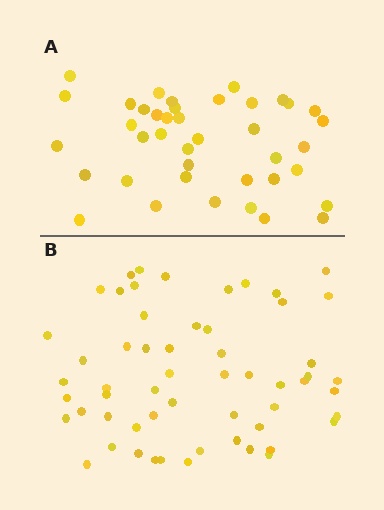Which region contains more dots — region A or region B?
Region B (the bottom region) has more dots.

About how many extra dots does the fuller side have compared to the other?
Region B has approximately 15 more dots than region A.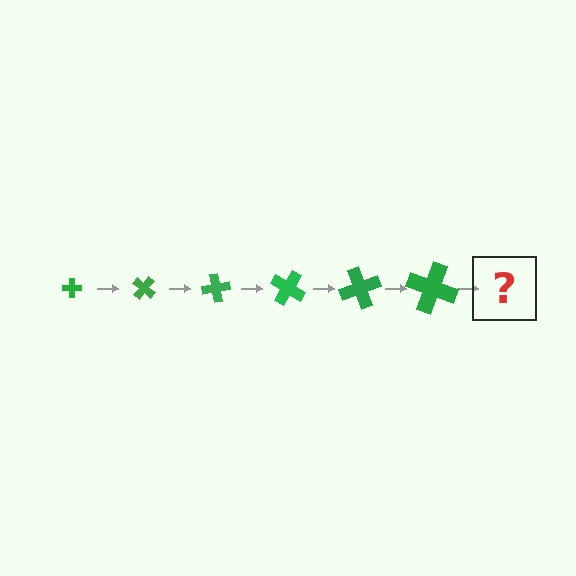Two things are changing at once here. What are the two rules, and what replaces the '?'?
The two rules are that the cross grows larger each step and it rotates 40 degrees each step. The '?' should be a cross, larger than the previous one and rotated 240 degrees from the start.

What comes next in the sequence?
The next element should be a cross, larger than the previous one and rotated 240 degrees from the start.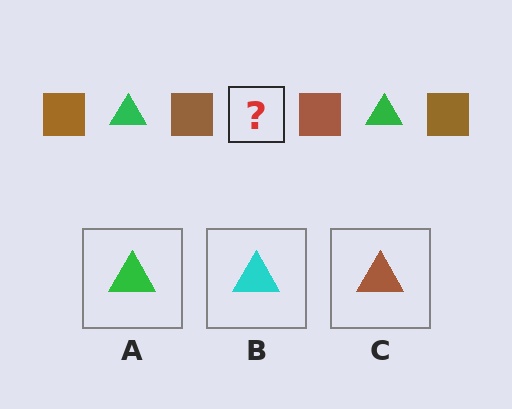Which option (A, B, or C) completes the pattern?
A.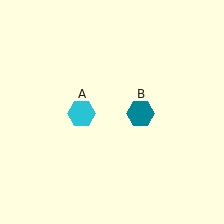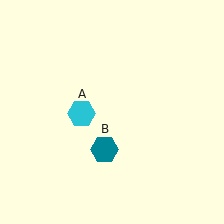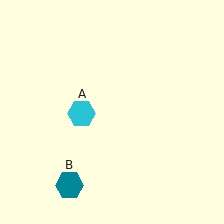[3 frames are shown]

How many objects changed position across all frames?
1 object changed position: teal hexagon (object B).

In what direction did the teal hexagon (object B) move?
The teal hexagon (object B) moved down and to the left.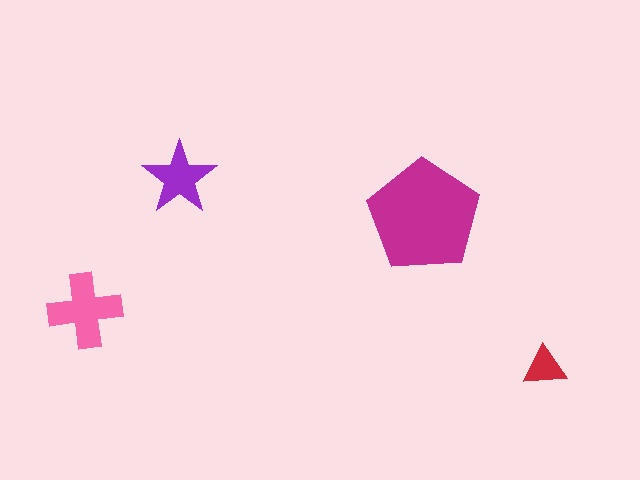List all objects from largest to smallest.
The magenta pentagon, the pink cross, the purple star, the red triangle.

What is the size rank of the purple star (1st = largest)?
3rd.